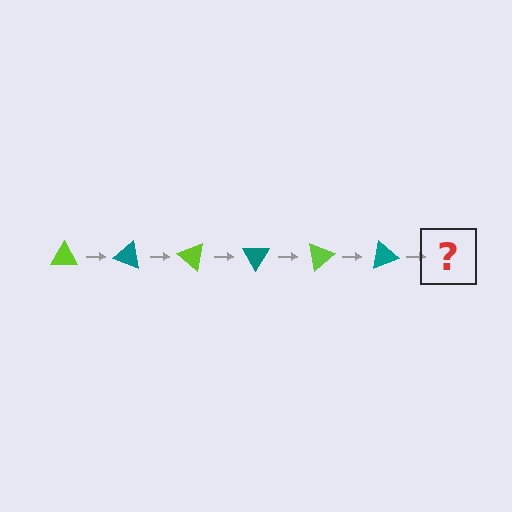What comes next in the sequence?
The next element should be a lime triangle, rotated 120 degrees from the start.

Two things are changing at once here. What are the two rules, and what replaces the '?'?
The two rules are that it rotates 20 degrees each step and the color cycles through lime and teal. The '?' should be a lime triangle, rotated 120 degrees from the start.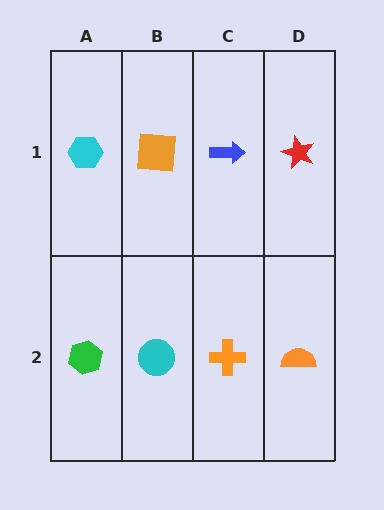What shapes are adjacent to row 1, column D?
An orange semicircle (row 2, column D), a blue arrow (row 1, column C).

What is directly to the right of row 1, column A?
An orange square.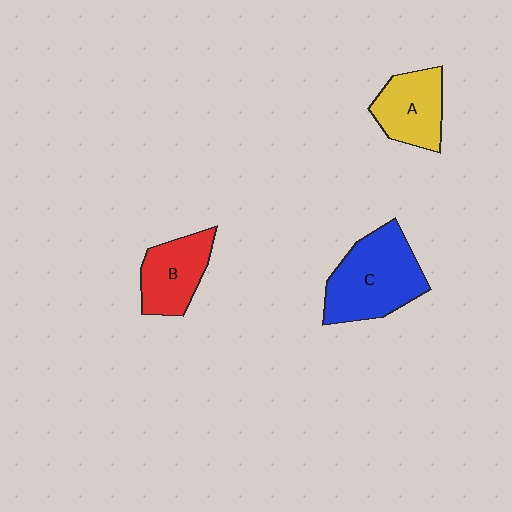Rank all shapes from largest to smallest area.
From largest to smallest: C (blue), A (yellow), B (red).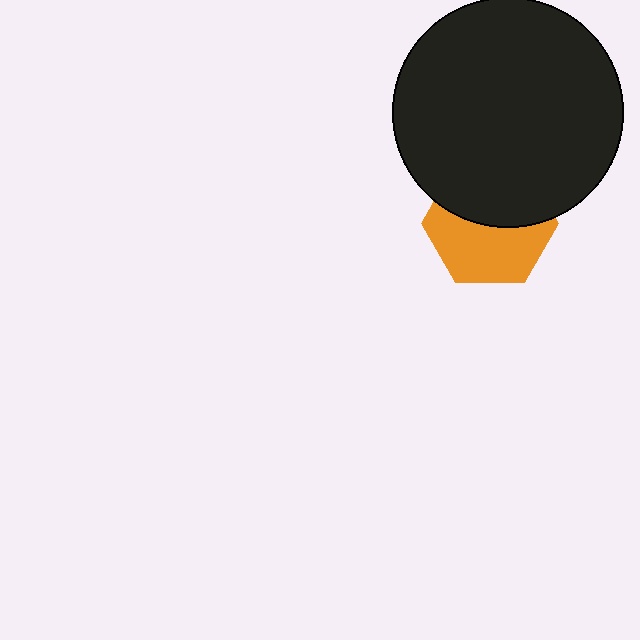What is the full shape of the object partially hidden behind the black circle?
The partially hidden object is an orange hexagon.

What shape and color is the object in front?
The object in front is a black circle.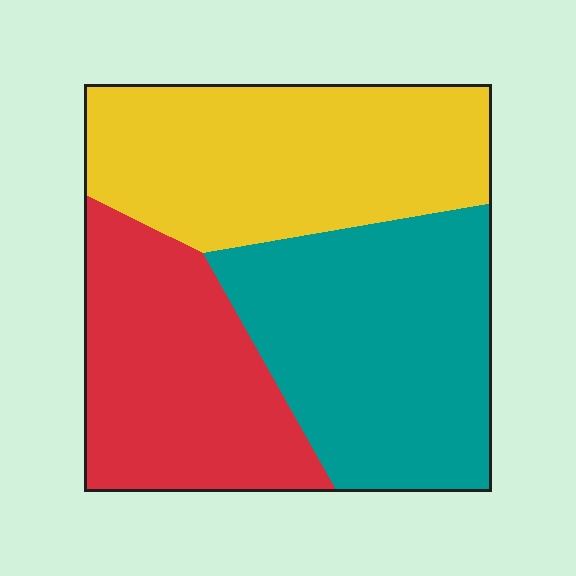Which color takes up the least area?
Red, at roughly 30%.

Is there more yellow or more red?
Yellow.